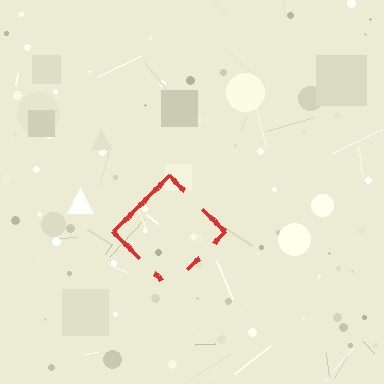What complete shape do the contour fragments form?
The contour fragments form a diamond.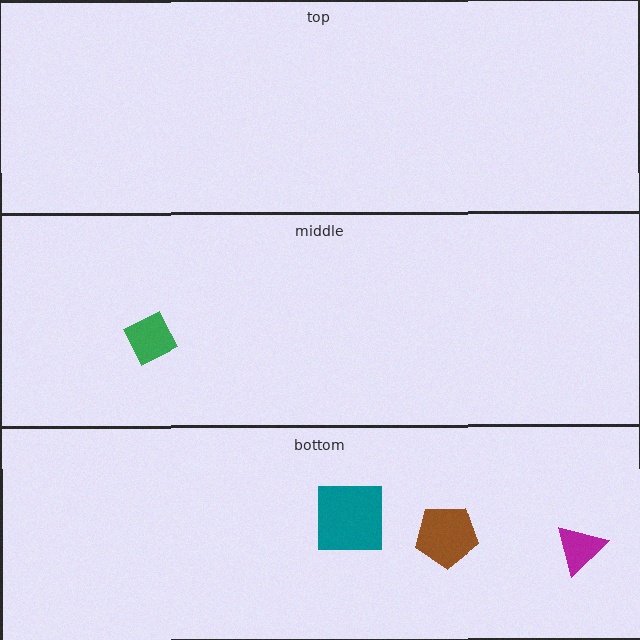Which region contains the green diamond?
The middle region.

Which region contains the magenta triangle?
The bottom region.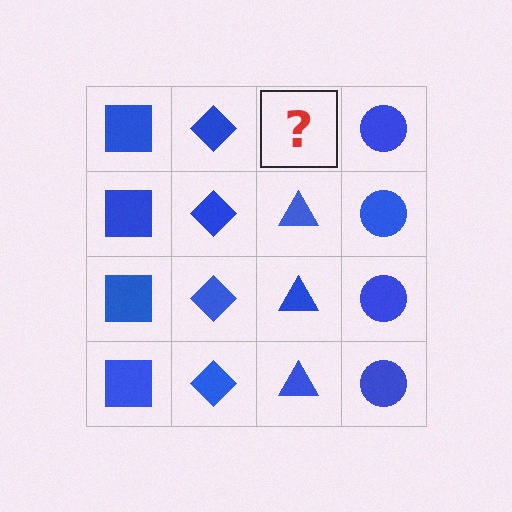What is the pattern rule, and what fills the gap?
The rule is that each column has a consistent shape. The gap should be filled with a blue triangle.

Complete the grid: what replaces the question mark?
The question mark should be replaced with a blue triangle.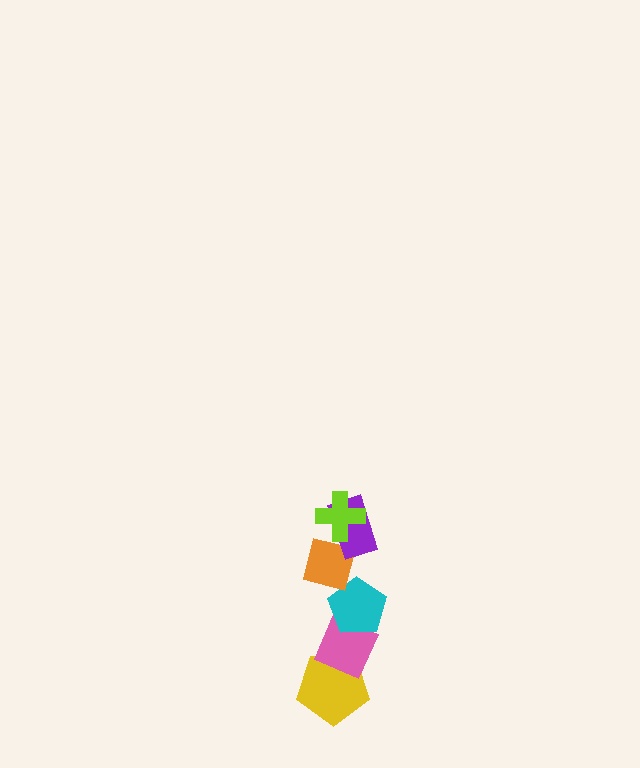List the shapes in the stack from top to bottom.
From top to bottom: the lime cross, the purple rectangle, the orange square, the cyan pentagon, the pink diamond, the yellow pentagon.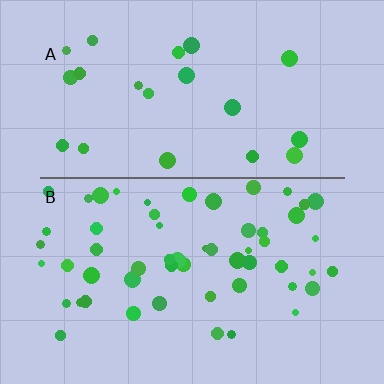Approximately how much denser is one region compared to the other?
Approximately 2.6× — region B over region A.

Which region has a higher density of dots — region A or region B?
B (the bottom).